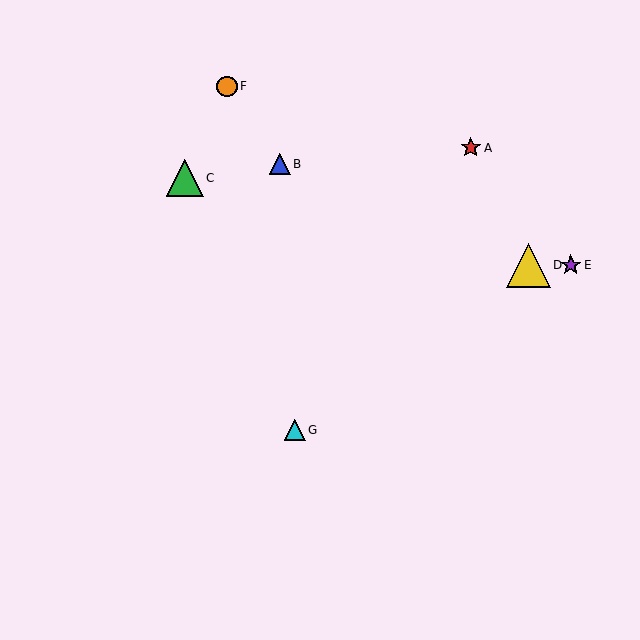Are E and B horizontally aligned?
No, E is at y≈265 and B is at y≈164.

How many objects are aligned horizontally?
2 objects (D, E) are aligned horizontally.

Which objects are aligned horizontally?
Objects D, E are aligned horizontally.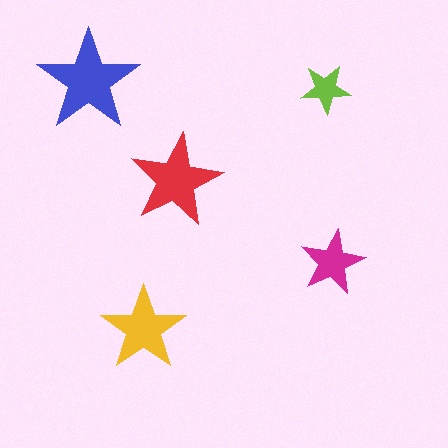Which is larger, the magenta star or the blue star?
The blue one.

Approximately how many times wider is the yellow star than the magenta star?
About 1.5 times wider.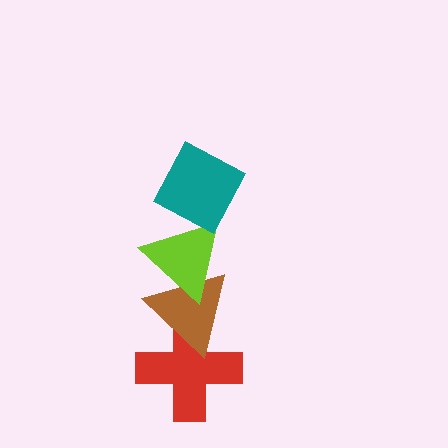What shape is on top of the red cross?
The brown triangle is on top of the red cross.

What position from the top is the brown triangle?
The brown triangle is 3rd from the top.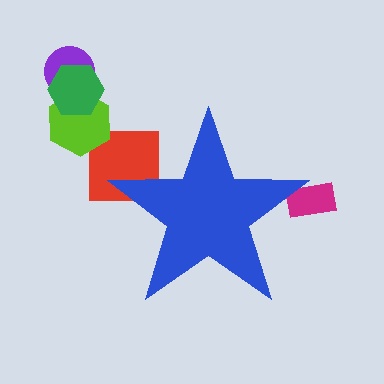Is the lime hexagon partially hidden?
No, the lime hexagon is fully visible.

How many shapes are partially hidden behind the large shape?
2 shapes are partially hidden.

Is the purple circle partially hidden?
No, the purple circle is fully visible.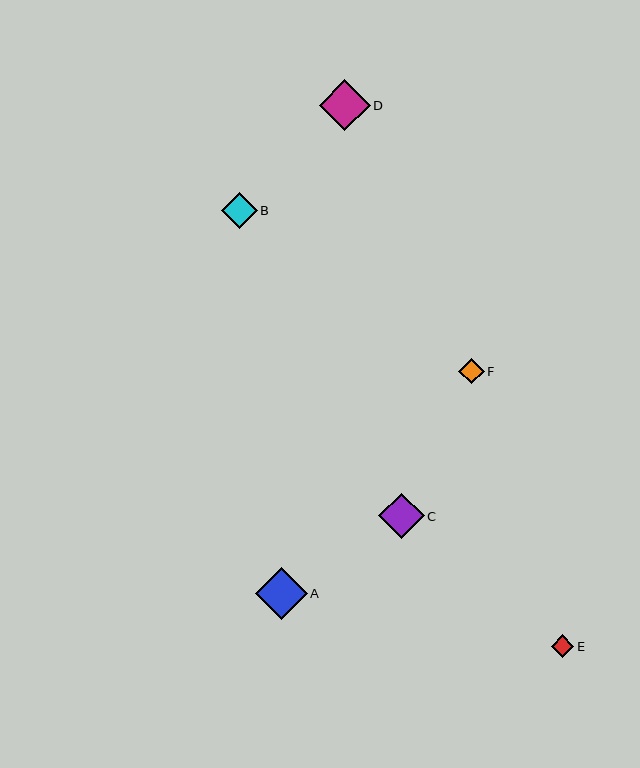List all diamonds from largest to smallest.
From largest to smallest: A, D, C, B, F, E.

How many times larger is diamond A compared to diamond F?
Diamond A is approximately 2.0 times the size of diamond F.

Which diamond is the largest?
Diamond A is the largest with a size of approximately 52 pixels.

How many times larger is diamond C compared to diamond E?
Diamond C is approximately 2.0 times the size of diamond E.